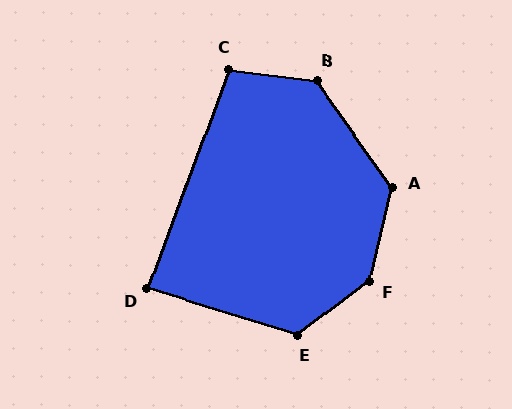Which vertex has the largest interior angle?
F, at approximately 140 degrees.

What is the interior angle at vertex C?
Approximately 103 degrees (obtuse).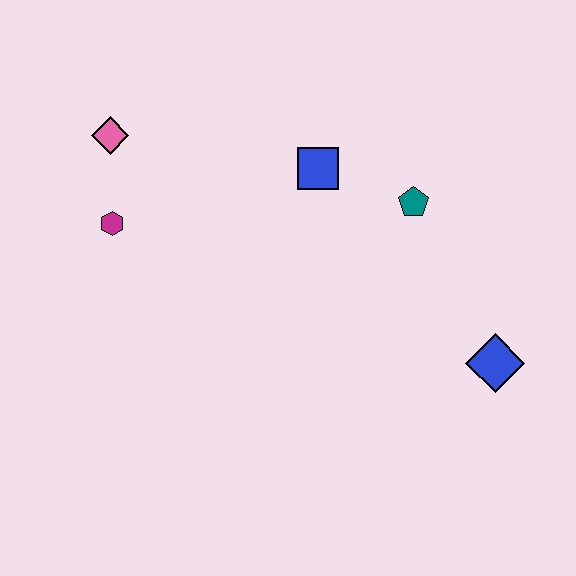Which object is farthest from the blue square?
The blue diamond is farthest from the blue square.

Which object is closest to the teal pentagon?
The blue square is closest to the teal pentagon.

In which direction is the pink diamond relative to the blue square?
The pink diamond is to the left of the blue square.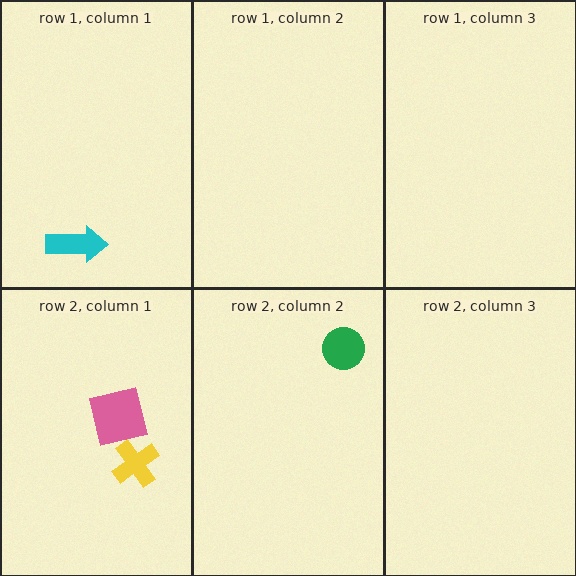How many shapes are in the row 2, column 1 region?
2.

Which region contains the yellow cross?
The row 2, column 1 region.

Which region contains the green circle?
The row 2, column 2 region.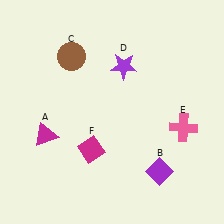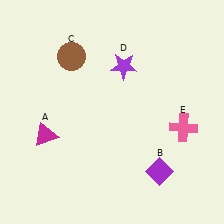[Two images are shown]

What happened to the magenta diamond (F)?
The magenta diamond (F) was removed in Image 2. It was in the bottom-left area of Image 1.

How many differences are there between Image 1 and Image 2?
There is 1 difference between the two images.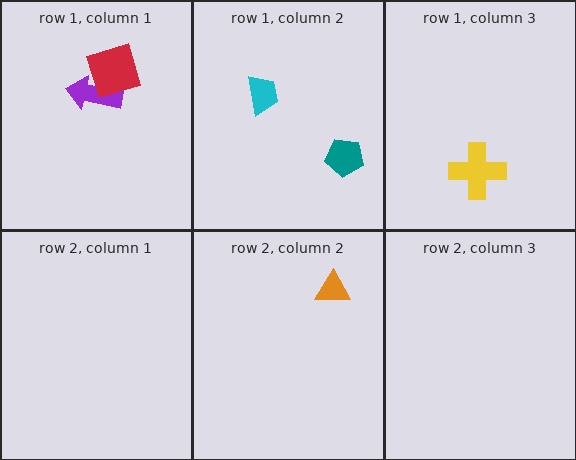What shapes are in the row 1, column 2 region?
The teal pentagon, the cyan trapezoid.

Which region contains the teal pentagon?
The row 1, column 2 region.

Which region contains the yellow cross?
The row 1, column 3 region.